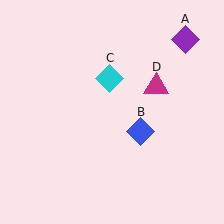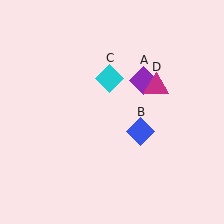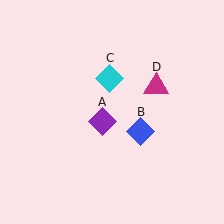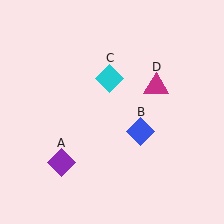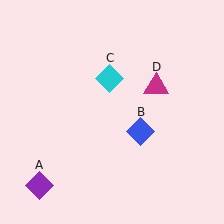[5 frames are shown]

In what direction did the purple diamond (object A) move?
The purple diamond (object A) moved down and to the left.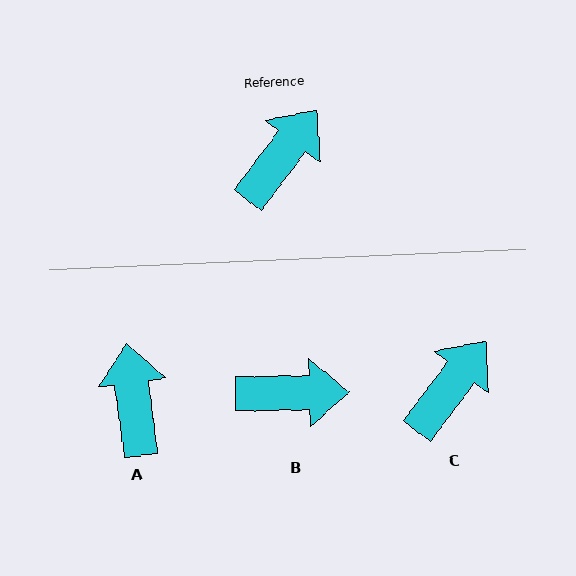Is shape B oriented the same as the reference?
No, it is off by about 52 degrees.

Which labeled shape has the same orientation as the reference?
C.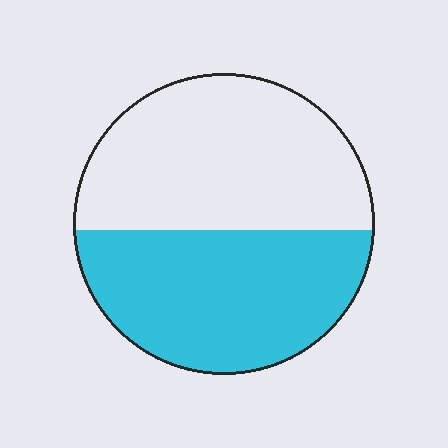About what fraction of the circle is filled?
About one half (1/2).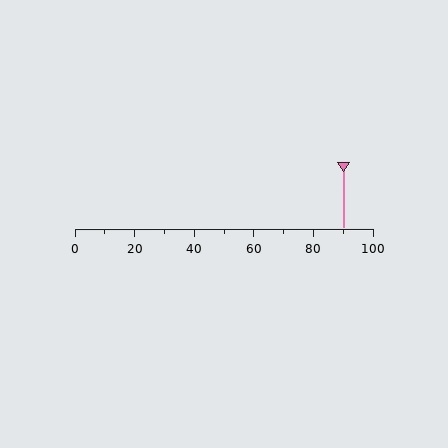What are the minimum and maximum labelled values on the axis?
The axis runs from 0 to 100.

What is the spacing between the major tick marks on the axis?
The major ticks are spaced 20 apart.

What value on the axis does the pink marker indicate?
The marker indicates approximately 90.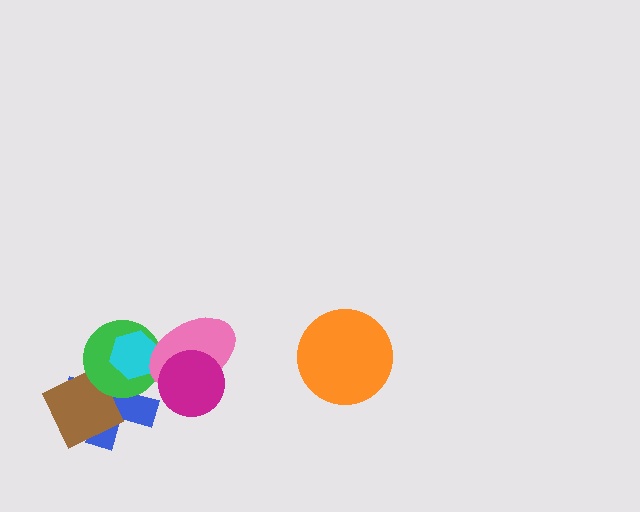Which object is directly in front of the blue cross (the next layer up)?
The brown diamond is directly in front of the blue cross.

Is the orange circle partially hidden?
No, no other shape covers it.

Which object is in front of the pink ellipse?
The magenta circle is in front of the pink ellipse.